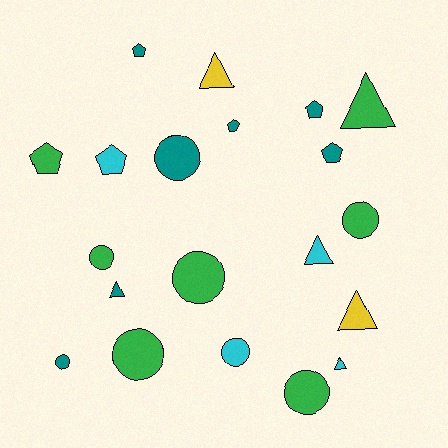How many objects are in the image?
There are 20 objects.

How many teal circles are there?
There are 2 teal circles.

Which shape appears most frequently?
Circle, with 8 objects.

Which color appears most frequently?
Green, with 7 objects.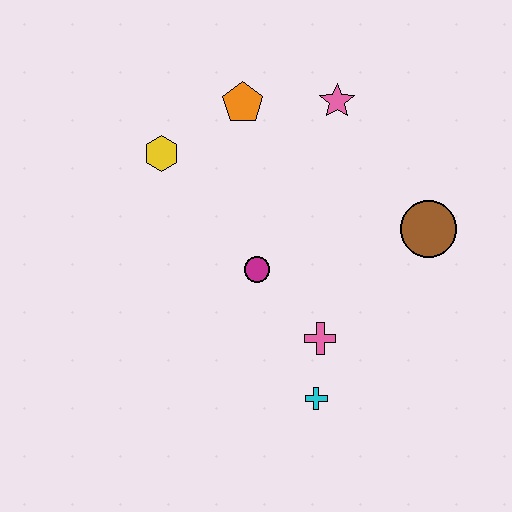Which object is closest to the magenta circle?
The pink cross is closest to the magenta circle.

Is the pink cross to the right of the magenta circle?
Yes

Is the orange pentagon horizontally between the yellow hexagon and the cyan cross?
Yes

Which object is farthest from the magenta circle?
The pink star is farthest from the magenta circle.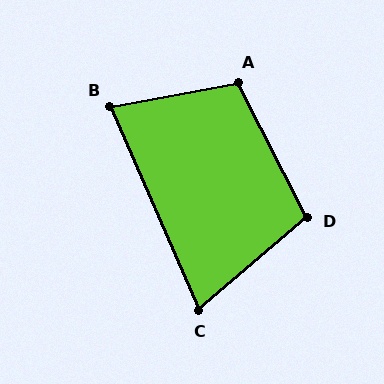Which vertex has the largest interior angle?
A, at approximately 107 degrees.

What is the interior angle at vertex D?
Approximately 103 degrees (obtuse).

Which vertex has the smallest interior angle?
C, at approximately 73 degrees.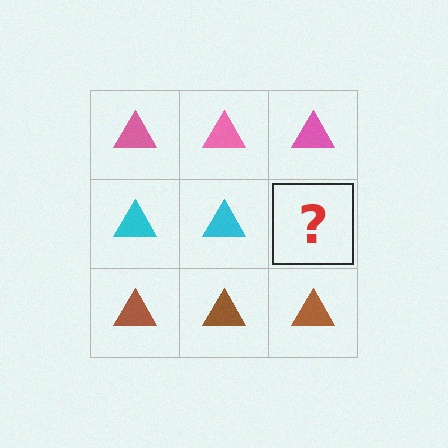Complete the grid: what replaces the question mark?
The question mark should be replaced with a cyan triangle.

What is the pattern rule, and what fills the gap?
The rule is that each row has a consistent color. The gap should be filled with a cyan triangle.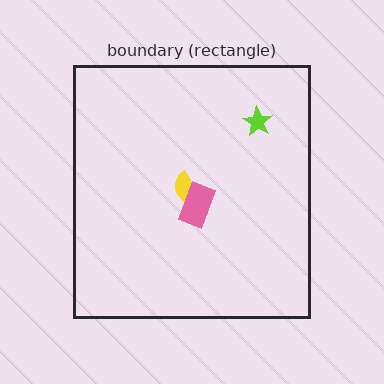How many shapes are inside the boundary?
3 inside, 0 outside.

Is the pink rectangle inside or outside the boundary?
Inside.